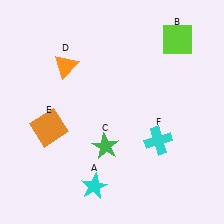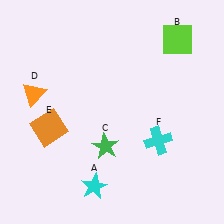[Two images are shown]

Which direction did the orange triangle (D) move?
The orange triangle (D) moved left.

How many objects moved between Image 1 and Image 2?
1 object moved between the two images.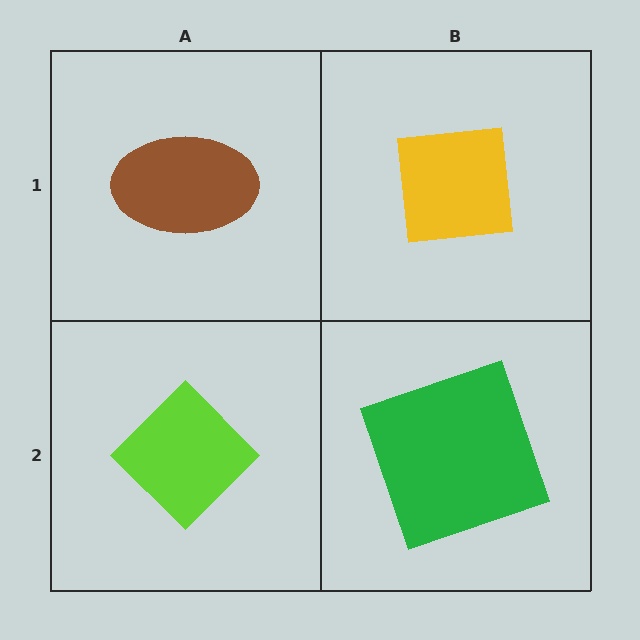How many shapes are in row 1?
2 shapes.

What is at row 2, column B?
A green square.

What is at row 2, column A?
A lime diamond.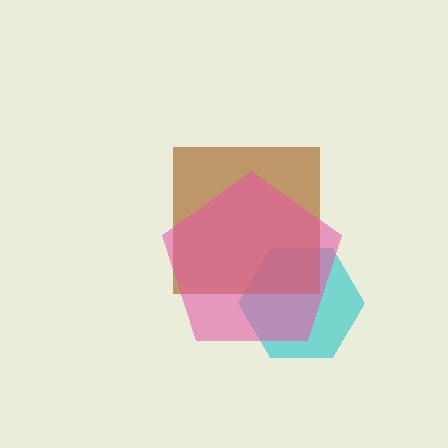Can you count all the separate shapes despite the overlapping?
Yes, there are 3 separate shapes.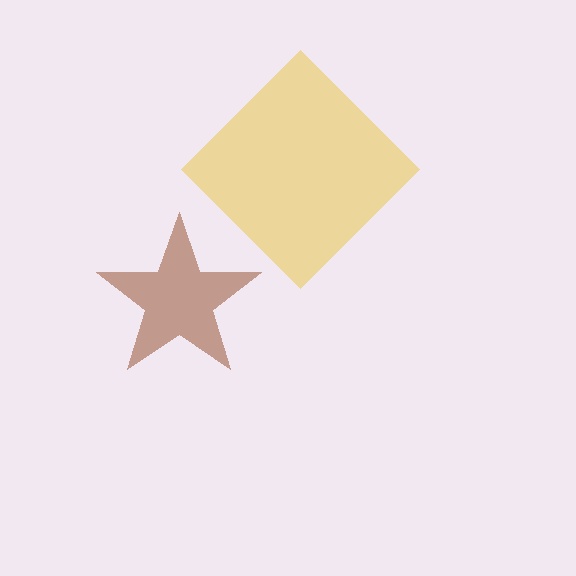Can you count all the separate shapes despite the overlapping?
Yes, there are 2 separate shapes.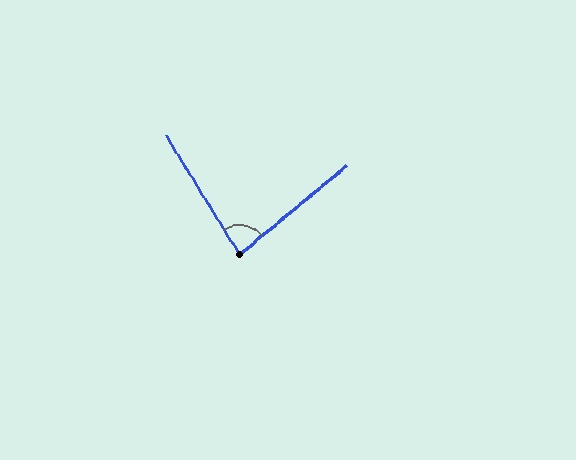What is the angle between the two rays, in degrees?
Approximately 82 degrees.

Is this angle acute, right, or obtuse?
It is acute.